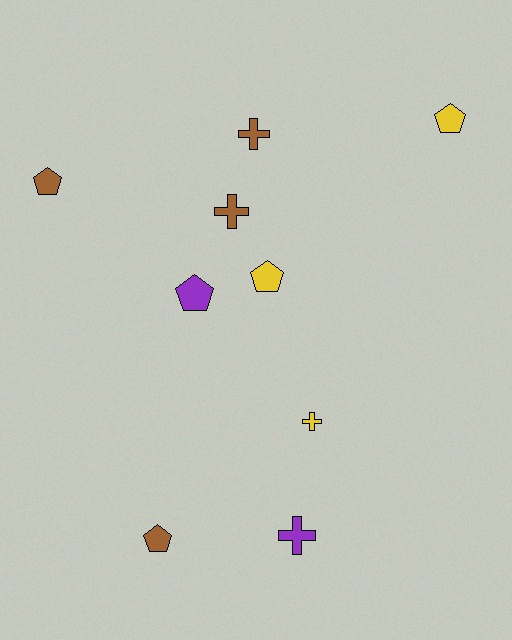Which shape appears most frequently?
Pentagon, with 5 objects.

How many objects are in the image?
There are 9 objects.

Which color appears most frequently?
Brown, with 4 objects.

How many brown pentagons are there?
There are 2 brown pentagons.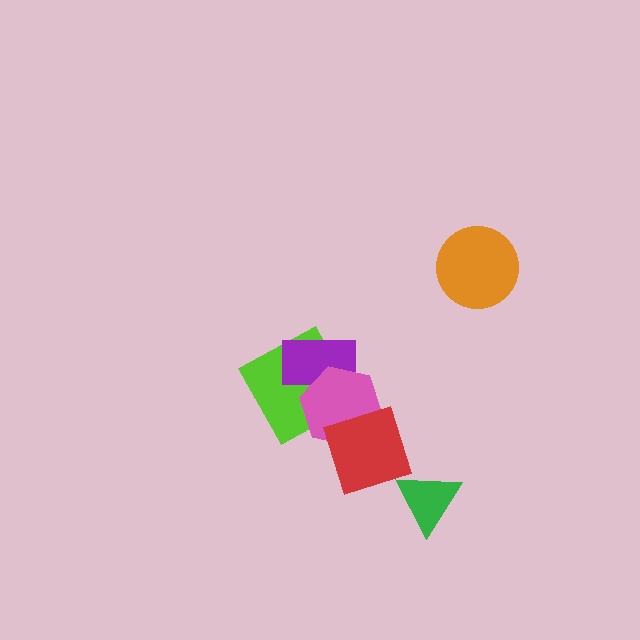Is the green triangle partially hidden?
Yes, it is partially covered by another shape.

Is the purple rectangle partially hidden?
Yes, it is partially covered by another shape.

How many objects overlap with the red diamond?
2 objects overlap with the red diamond.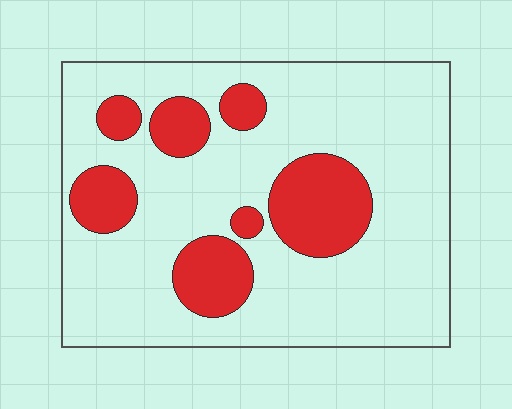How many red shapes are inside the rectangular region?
7.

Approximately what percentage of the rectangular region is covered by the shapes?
Approximately 20%.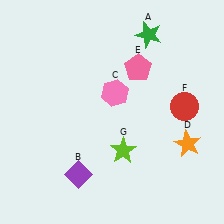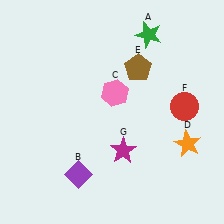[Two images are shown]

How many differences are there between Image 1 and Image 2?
There are 2 differences between the two images.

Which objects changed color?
E changed from pink to brown. G changed from lime to magenta.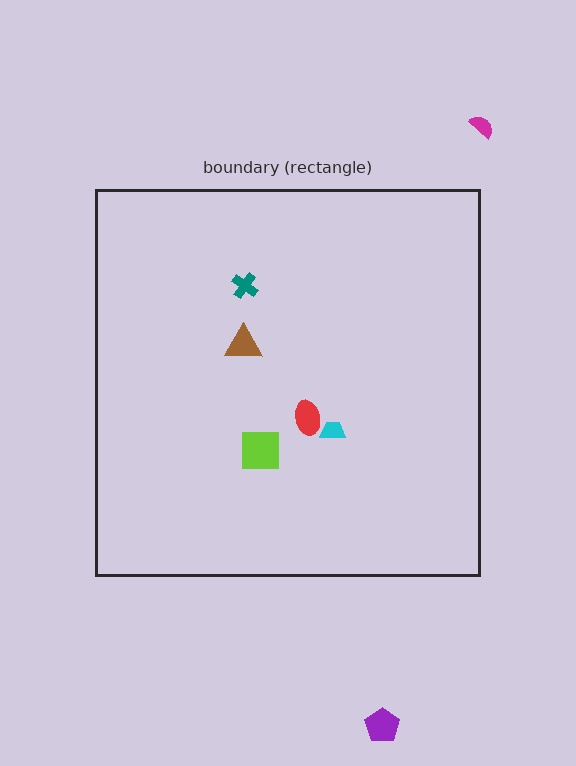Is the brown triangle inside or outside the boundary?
Inside.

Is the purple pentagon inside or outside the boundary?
Outside.